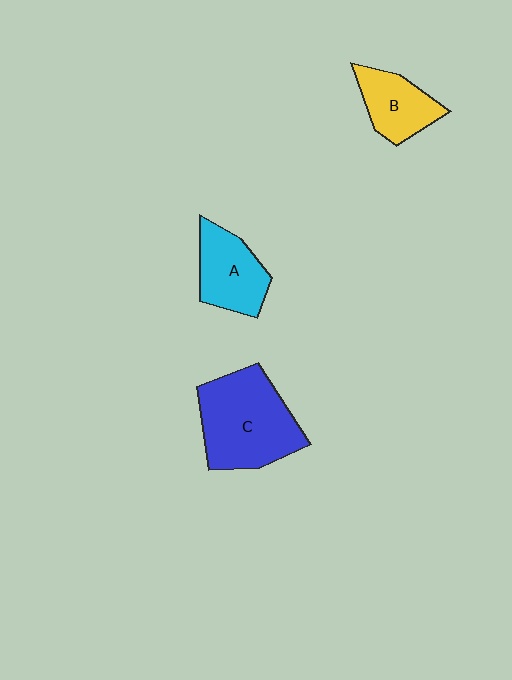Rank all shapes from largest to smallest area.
From largest to smallest: C (blue), A (cyan), B (yellow).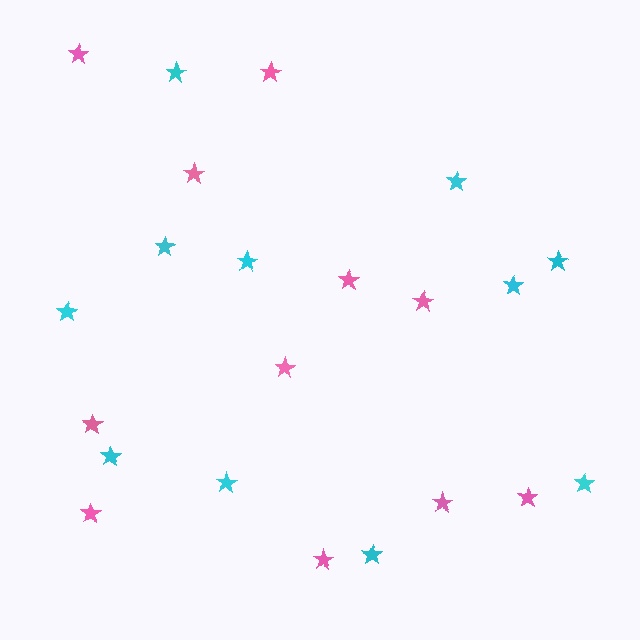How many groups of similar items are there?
There are 2 groups: one group of cyan stars (11) and one group of pink stars (11).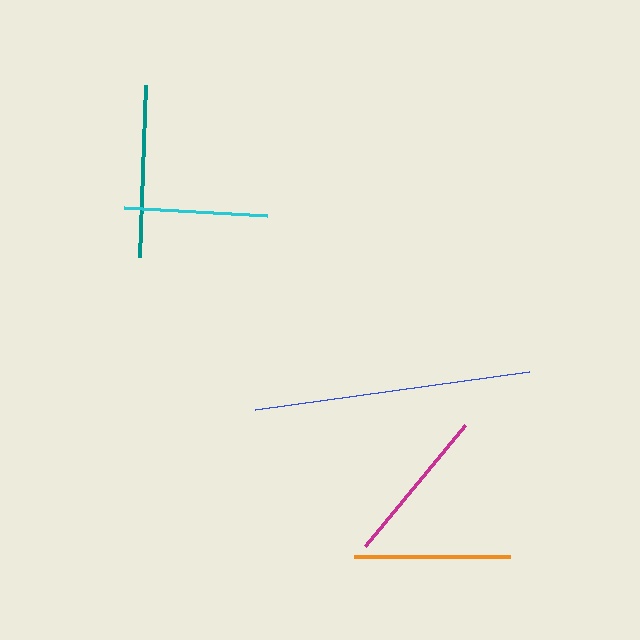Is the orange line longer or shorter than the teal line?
The teal line is longer than the orange line.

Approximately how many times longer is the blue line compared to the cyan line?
The blue line is approximately 1.9 times the length of the cyan line.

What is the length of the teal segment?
The teal segment is approximately 172 pixels long.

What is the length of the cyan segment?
The cyan segment is approximately 144 pixels long.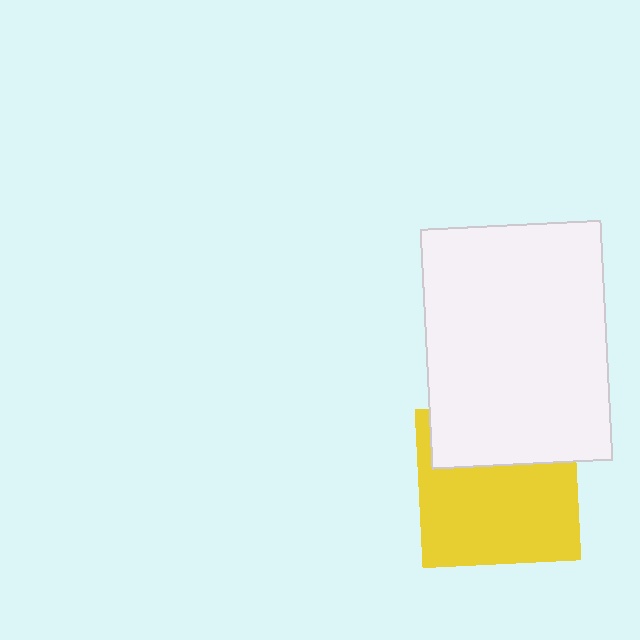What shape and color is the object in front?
The object in front is a white rectangle.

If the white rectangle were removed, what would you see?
You would see the complete yellow square.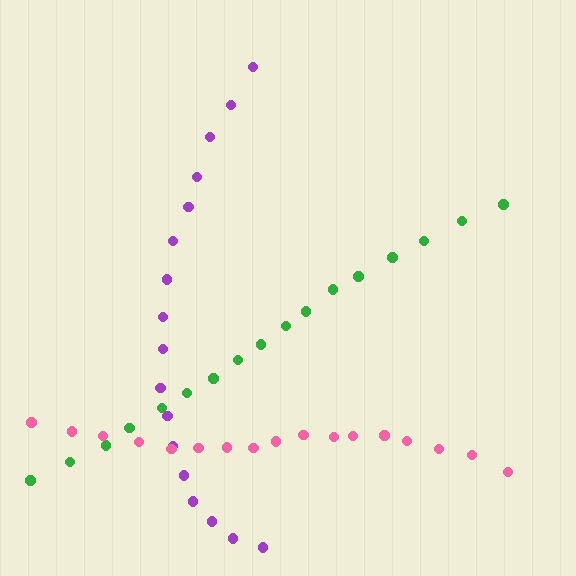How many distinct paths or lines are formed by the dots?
There are 3 distinct paths.